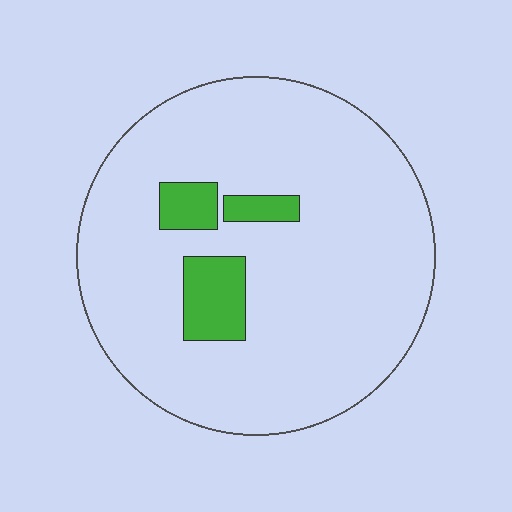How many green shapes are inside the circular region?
3.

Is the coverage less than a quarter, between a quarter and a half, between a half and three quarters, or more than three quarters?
Less than a quarter.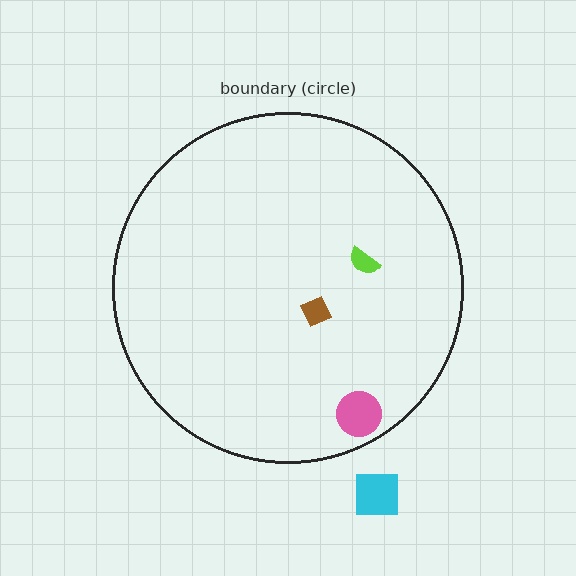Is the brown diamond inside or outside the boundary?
Inside.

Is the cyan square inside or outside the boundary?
Outside.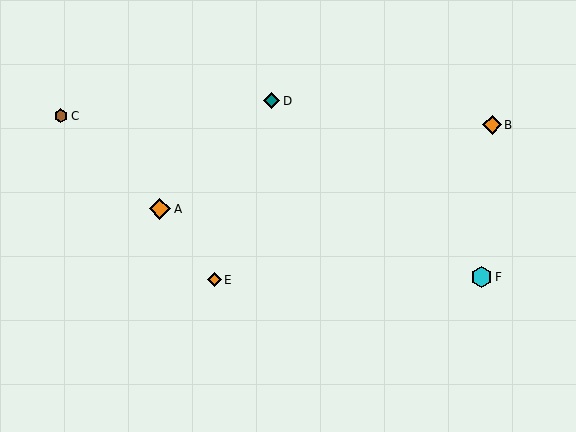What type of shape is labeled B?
Shape B is an orange diamond.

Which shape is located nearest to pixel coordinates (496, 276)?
The cyan hexagon (labeled F) at (481, 277) is nearest to that location.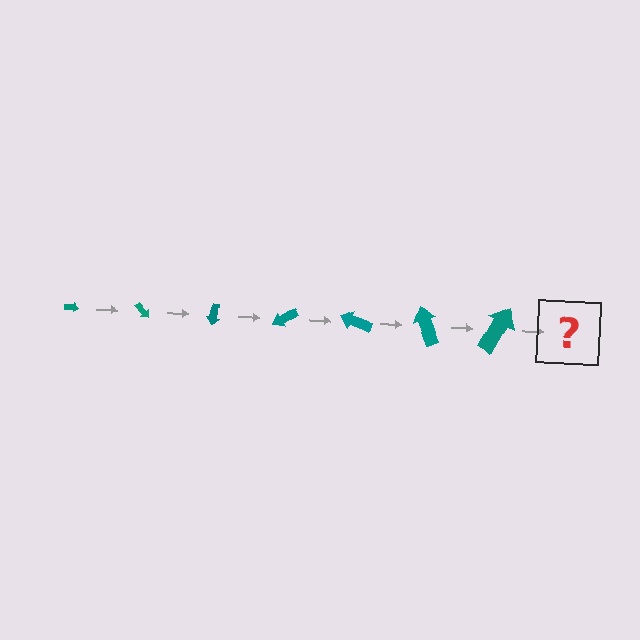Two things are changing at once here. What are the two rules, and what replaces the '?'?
The two rules are that the arrow grows larger each step and it rotates 50 degrees each step. The '?' should be an arrow, larger than the previous one and rotated 350 degrees from the start.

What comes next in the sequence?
The next element should be an arrow, larger than the previous one and rotated 350 degrees from the start.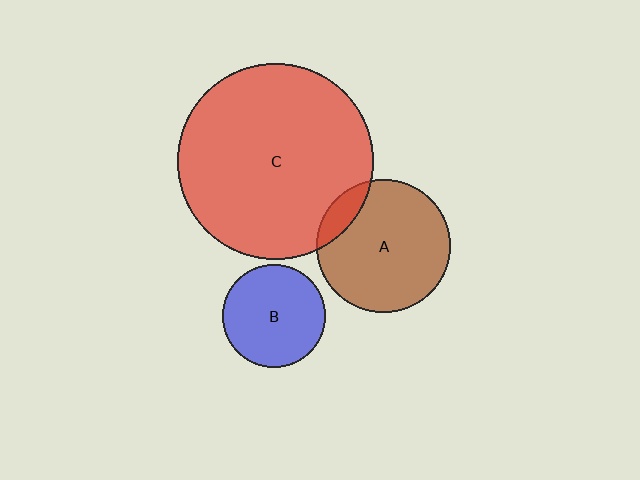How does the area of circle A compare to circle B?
Approximately 1.7 times.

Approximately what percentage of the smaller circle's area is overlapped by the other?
Approximately 10%.